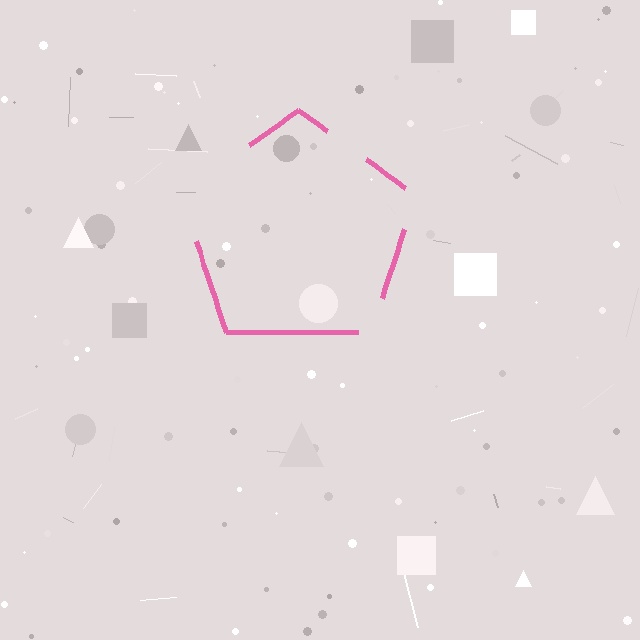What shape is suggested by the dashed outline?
The dashed outline suggests a pentagon.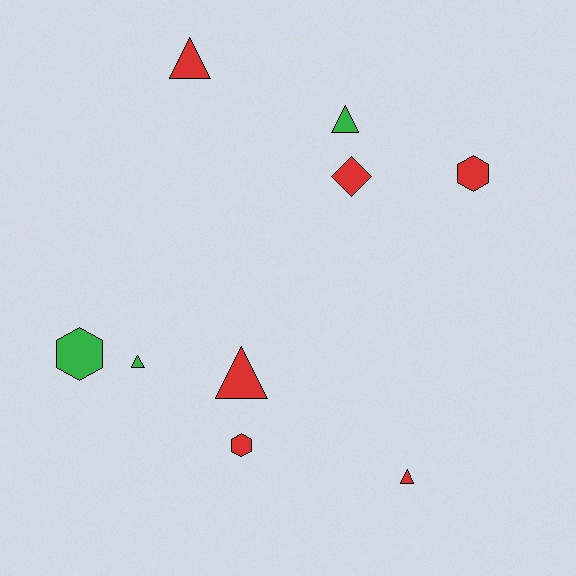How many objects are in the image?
There are 9 objects.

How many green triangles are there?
There are 2 green triangles.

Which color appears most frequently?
Red, with 6 objects.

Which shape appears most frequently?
Triangle, with 5 objects.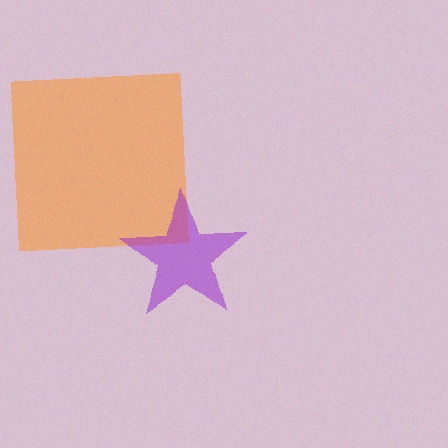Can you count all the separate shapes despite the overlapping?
Yes, there are 2 separate shapes.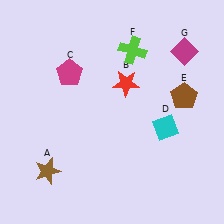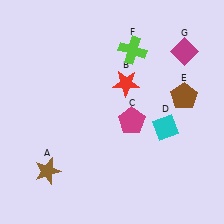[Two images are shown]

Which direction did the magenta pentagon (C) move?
The magenta pentagon (C) moved right.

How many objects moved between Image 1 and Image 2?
1 object moved between the two images.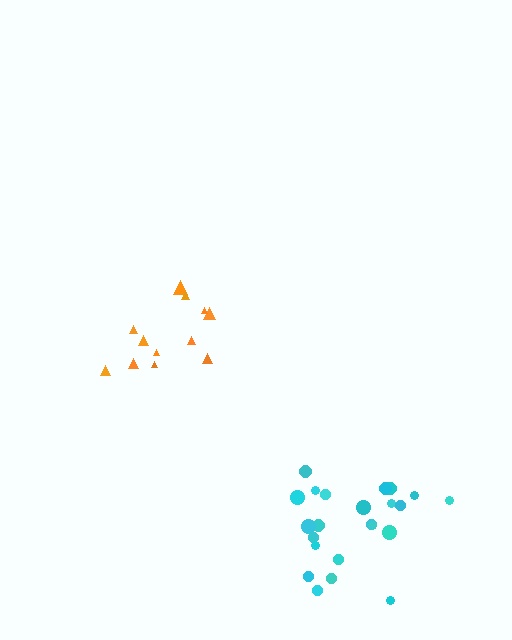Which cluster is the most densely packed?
Cyan.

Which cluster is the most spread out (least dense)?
Orange.